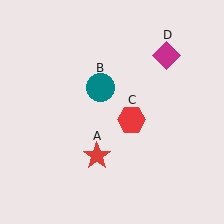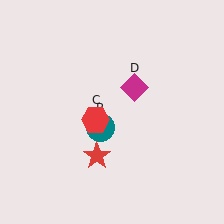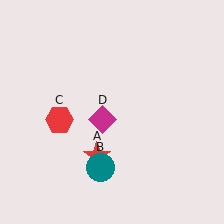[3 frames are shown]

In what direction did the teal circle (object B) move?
The teal circle (object B) moved down.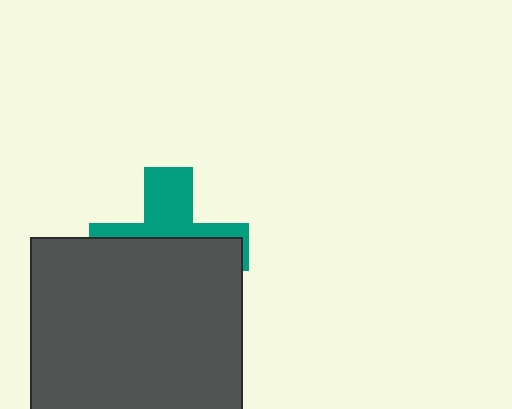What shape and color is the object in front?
The object in front is a dark gray square.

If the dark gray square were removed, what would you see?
You would see the complete teal cross.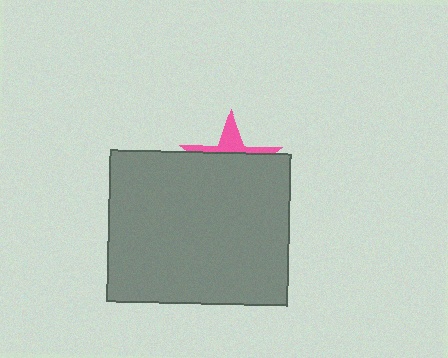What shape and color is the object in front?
The object in front is a gray rectangle.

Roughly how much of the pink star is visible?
A small part of it is visible (roughly 30%).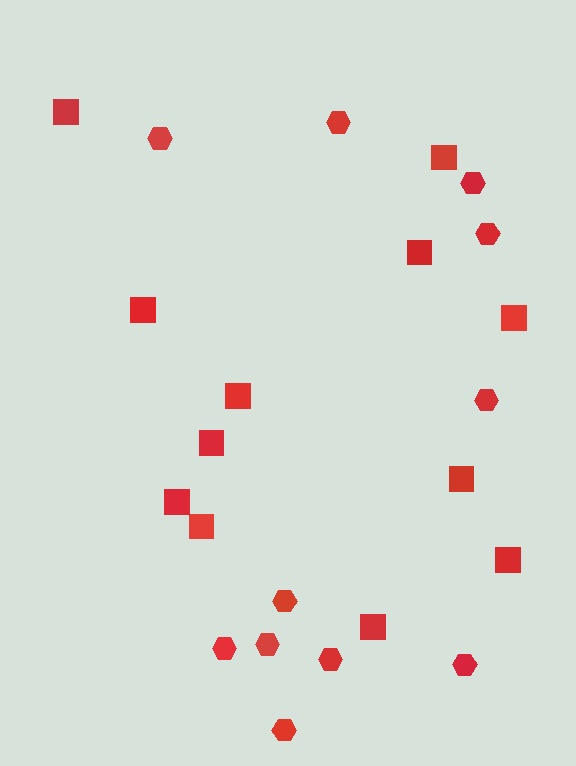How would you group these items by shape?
There are 2 groups: one group of squares (12) and one group of hexagons (11).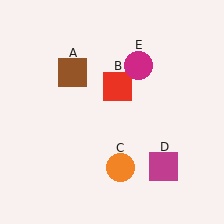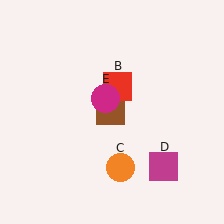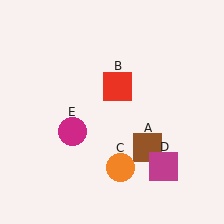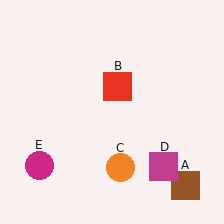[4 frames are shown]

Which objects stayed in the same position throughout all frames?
Red square (object B) and orange circle (object C) and magenta square (object D) remained stationary.